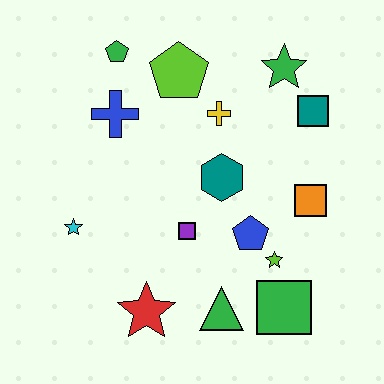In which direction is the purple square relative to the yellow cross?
The purple square is below the yellow cross.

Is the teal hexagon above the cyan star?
Yes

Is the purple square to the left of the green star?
Yes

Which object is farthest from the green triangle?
The green pentagon is farthest from the green triangle.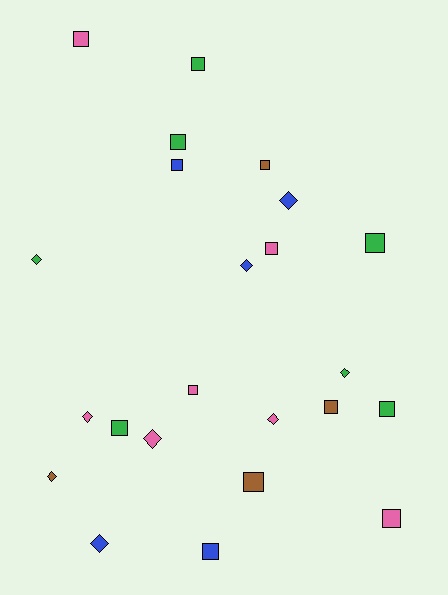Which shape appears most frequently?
Square, with 14 objects.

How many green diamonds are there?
There are 2 green diamonds.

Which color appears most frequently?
Pink, with 7 objects.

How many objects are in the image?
There are 23 objects.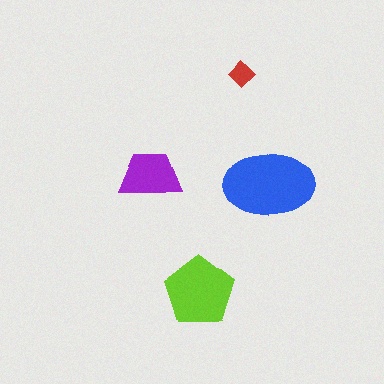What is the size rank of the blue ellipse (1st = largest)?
1st.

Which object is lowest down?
The lime pentagon is bottommost.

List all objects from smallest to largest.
The red diamond, the purple trapezoid, the lime pentagon, the blue ellipse.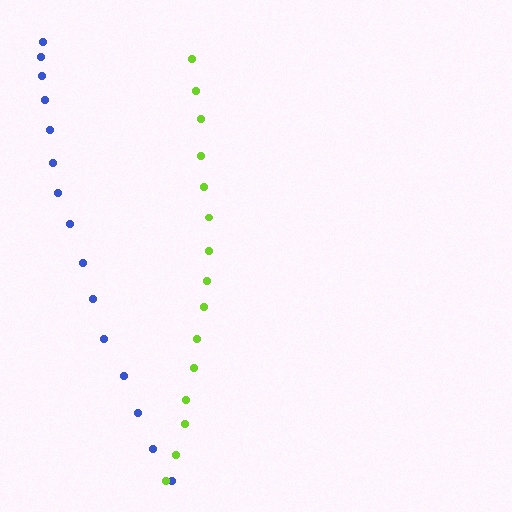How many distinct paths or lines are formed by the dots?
There are 2 distinct paths.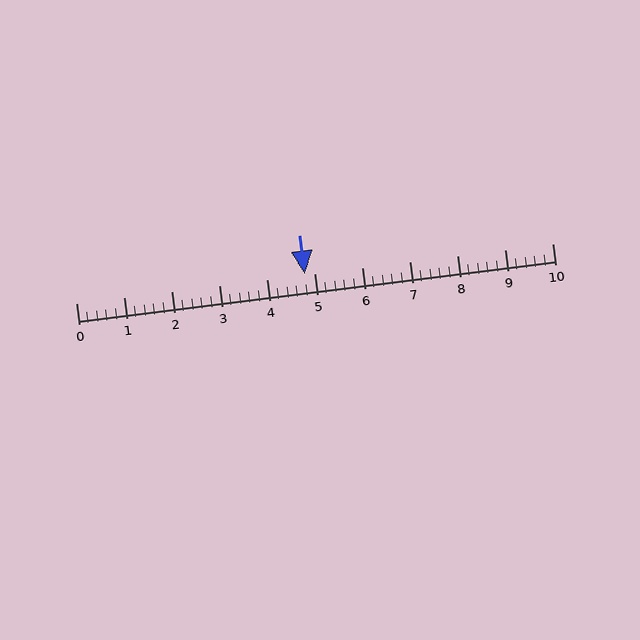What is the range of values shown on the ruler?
The ruler shows values from 0 to 10.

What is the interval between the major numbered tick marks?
The major tick marks are spaced 1 units apart.